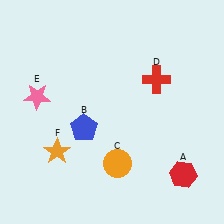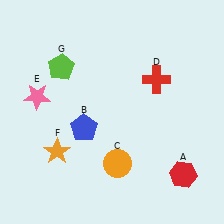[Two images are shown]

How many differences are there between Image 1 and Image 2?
There is 1 difference between the two images.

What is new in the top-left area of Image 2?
A lime pentagon (G) was added in the top-left area of Image 2.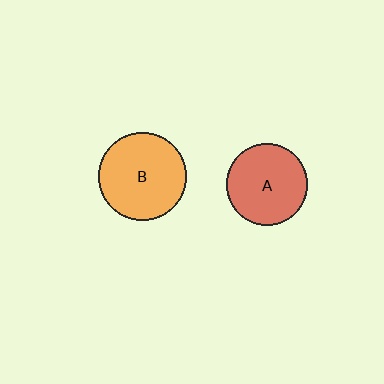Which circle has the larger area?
Circle B (orange).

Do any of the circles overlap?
No, none of the circles overlap.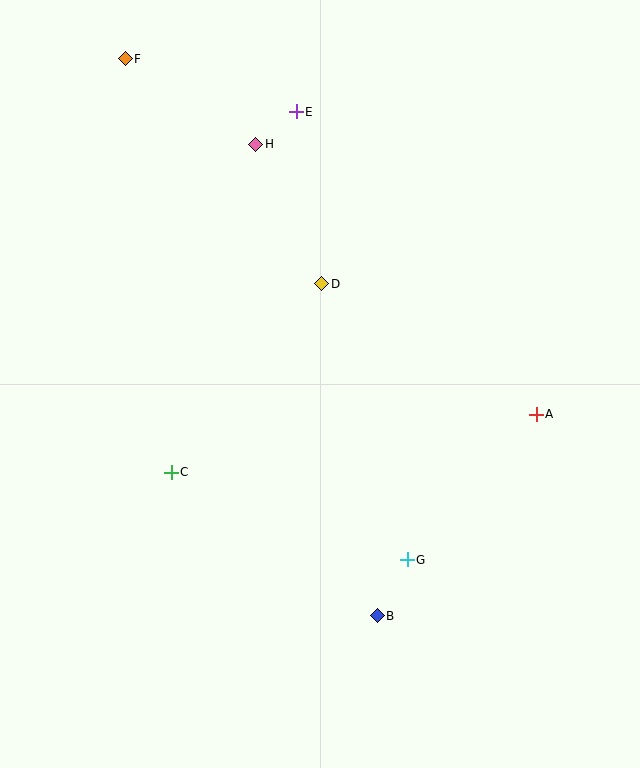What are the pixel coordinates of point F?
Point F is at (125, 59).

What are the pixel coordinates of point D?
Point D is at (322, 284).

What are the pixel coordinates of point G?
Point G is at (407, 560).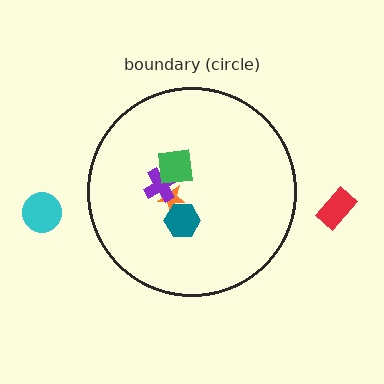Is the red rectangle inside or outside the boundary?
Outside.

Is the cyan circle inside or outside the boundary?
Outside.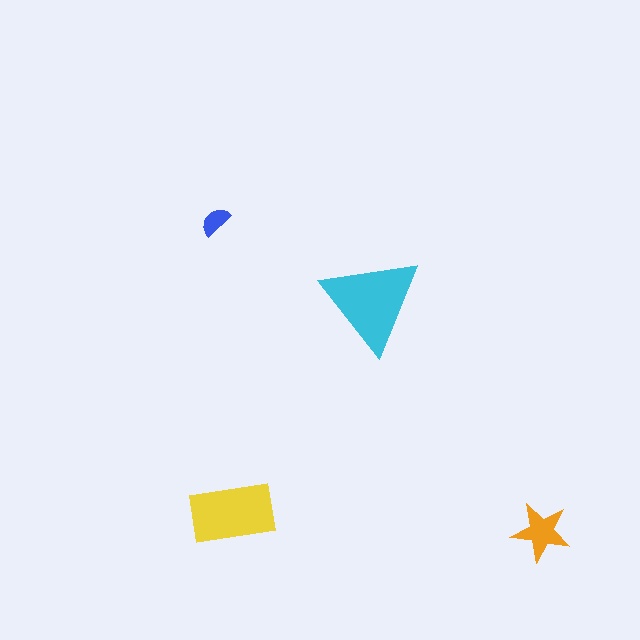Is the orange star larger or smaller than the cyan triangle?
Smaller.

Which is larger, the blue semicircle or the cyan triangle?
The cyan triangle.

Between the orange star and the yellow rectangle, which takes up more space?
The yellow rectangle.